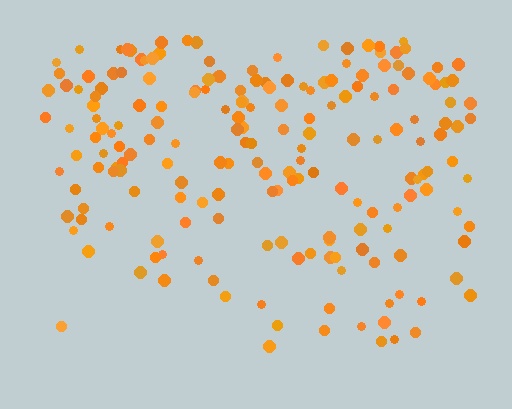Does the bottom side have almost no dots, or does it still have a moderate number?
Still a moderate number, just noticeably fewer than the top.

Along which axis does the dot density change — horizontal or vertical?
Vertical.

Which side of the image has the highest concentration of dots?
The top.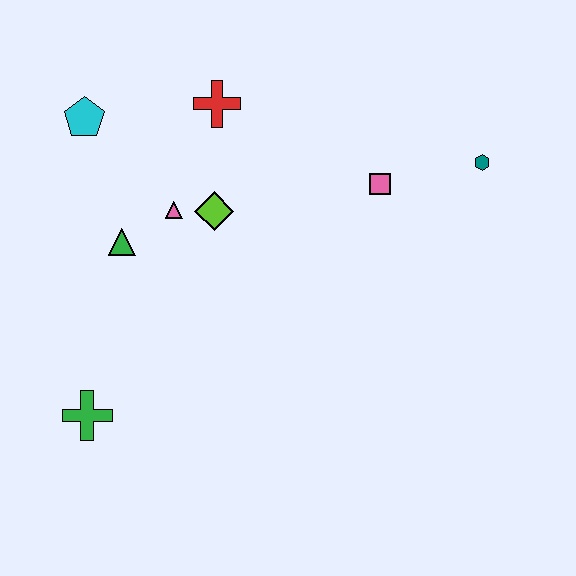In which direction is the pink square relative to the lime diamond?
The pink square is to the right of the lime diamond.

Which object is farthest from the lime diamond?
The teal hexagon is farthest from the lime diamond.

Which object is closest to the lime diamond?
The pink triangle is closest to the lime diamond.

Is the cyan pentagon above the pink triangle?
Yes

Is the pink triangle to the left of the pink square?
Yes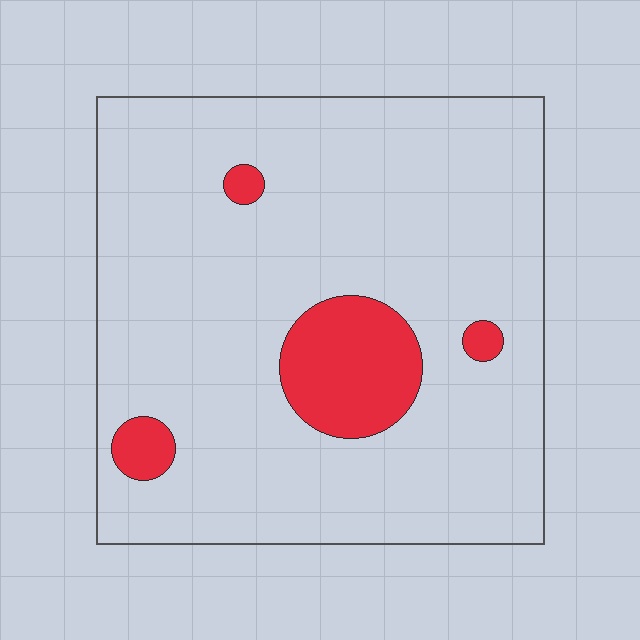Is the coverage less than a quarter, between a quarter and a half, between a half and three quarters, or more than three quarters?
Less than a quarter.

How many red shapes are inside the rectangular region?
4.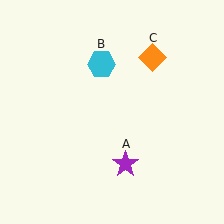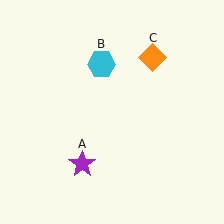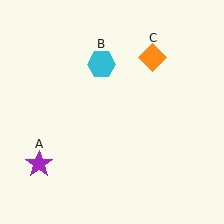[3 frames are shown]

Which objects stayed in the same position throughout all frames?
Cyan hexagon (object B) and orange diamond (object C) remained stationary.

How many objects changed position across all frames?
1 object changed position: purple star (object A).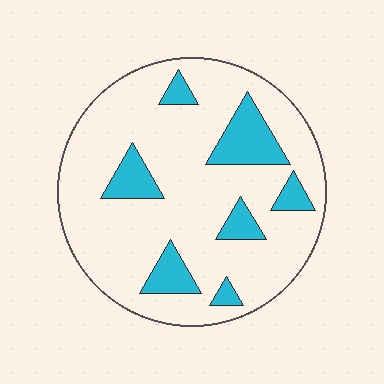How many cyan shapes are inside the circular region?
7.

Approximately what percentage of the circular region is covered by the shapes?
Approximately 20%.